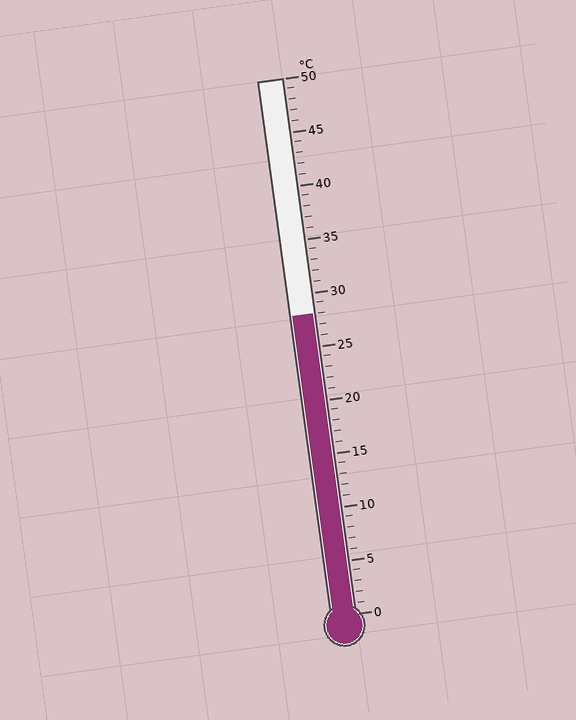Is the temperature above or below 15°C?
The temperature is above 15°C.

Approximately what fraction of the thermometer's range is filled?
The thermometer is filled to approximately 55% of its range.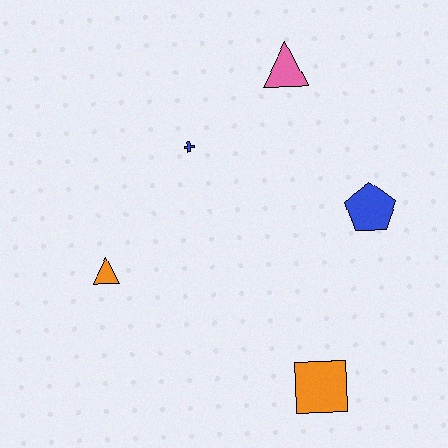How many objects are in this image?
There are 5 objects.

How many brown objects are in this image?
There are no brown objects.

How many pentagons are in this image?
There is 1 pentagon.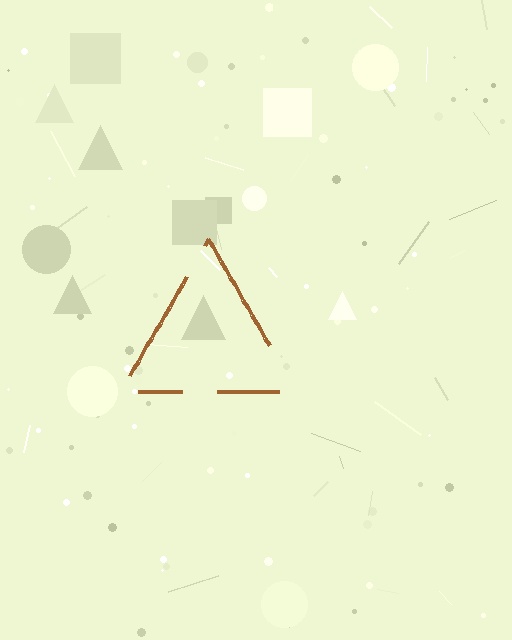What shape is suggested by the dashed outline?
The dashed outline suggests a triangle.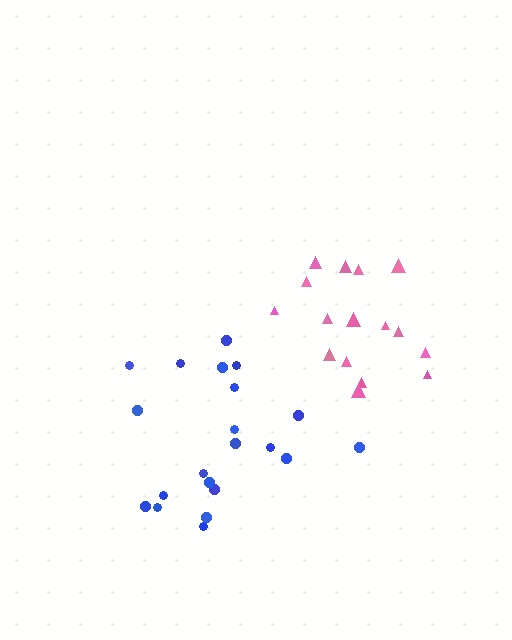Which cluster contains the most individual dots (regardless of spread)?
Blue (21).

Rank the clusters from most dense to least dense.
pink, blue.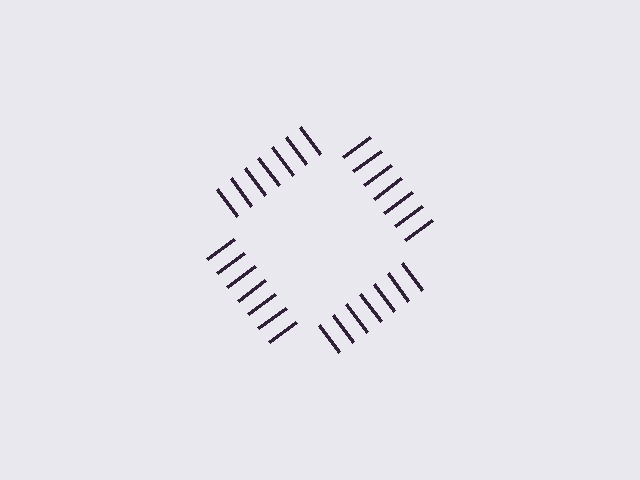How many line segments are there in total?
28 — 7 along each of the 4 edges.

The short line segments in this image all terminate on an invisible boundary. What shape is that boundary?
An illusory square — the line segments terminate on its edges but no continuous stroke is drawn.